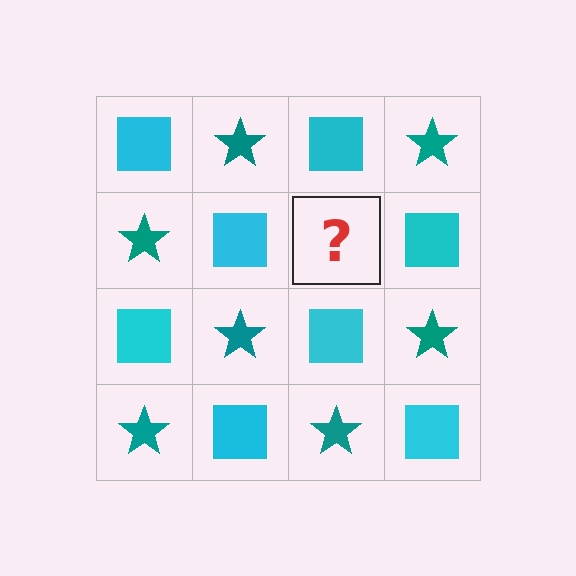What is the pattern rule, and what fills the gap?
The rule is that it alternates cyan square and teal star in a checkerboard pattern. The gap should be filled with a teal star.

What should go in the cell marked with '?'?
The missing cell should contain a teal star.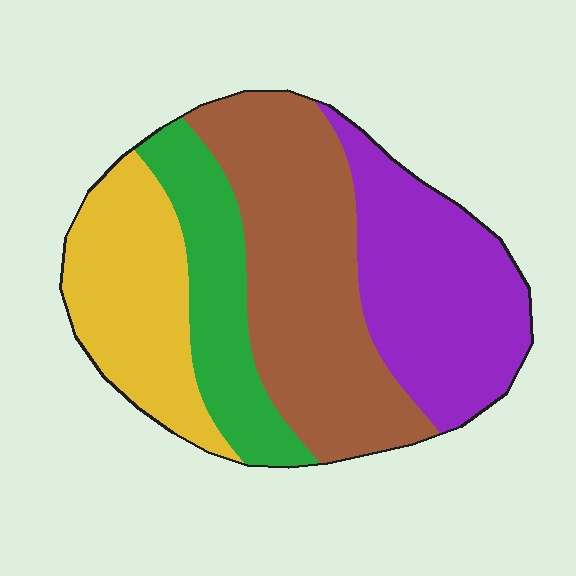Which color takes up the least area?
Green, at roughly 15%.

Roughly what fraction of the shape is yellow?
Yellow covers 21% of the shape.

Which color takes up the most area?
Brown, at roughly 35%.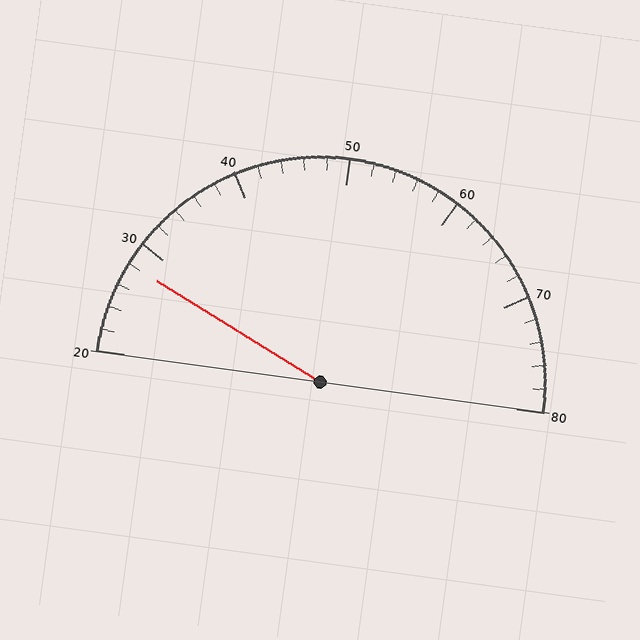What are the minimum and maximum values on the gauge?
The gauge ranges from 20 to 80.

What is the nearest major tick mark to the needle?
The nearest major tick mark is 30.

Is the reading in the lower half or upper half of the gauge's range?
The reading is in the lower half of the range (20 to 80).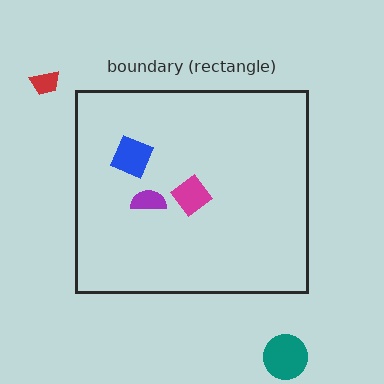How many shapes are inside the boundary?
3 inside, 2 outside.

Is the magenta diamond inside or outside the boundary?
Inside.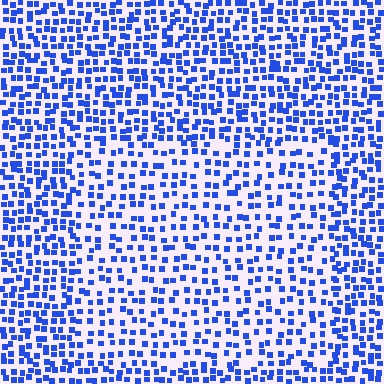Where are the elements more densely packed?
The elements are more densely packed outside the rectangle boundary.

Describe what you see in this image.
The image contains small blue elements arranged at two different densities. A rectangle-shaped region is visible where the elements are less densely packed than the surrounding area.